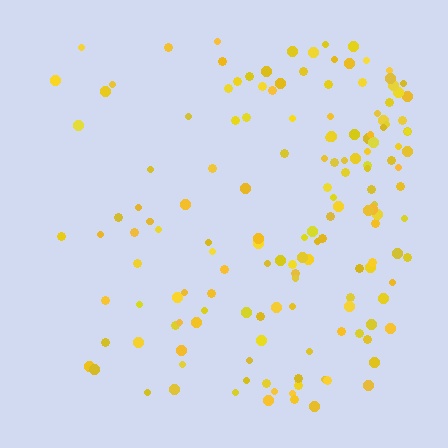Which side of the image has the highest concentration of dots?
The right.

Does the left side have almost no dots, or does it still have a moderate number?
Still a moderate number, just noticeably fewer than the right.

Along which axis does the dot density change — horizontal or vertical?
Horizontal.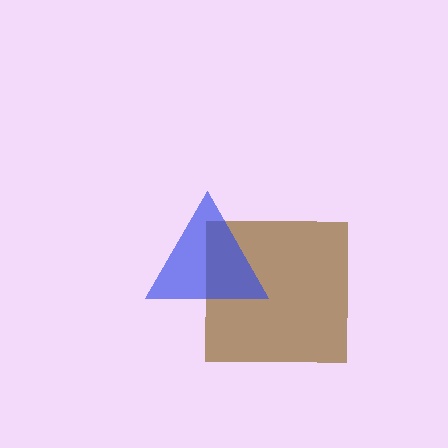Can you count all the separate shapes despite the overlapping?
Yes, there are 2 separate shapes.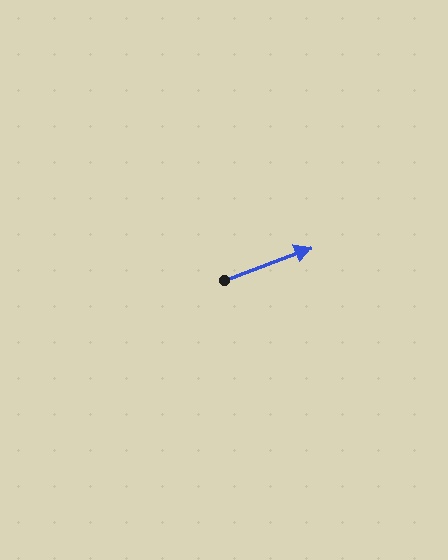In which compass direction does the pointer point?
East.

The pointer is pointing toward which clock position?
Roughly 2 o'clock.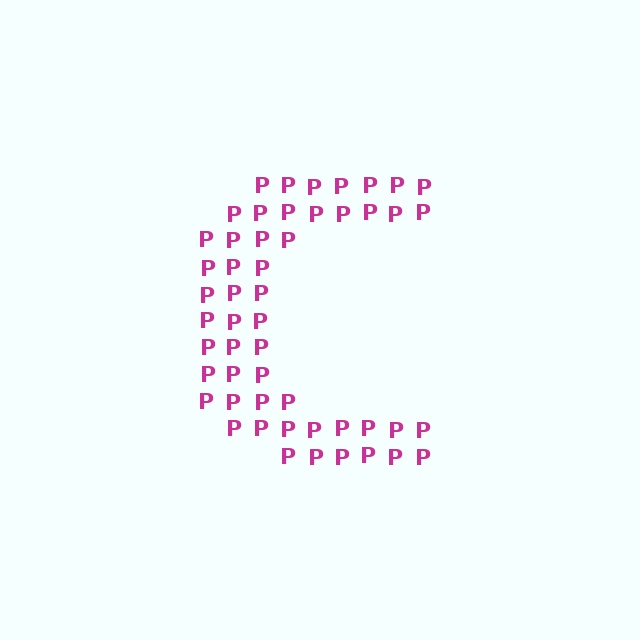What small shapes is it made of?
It is made of small letter P's.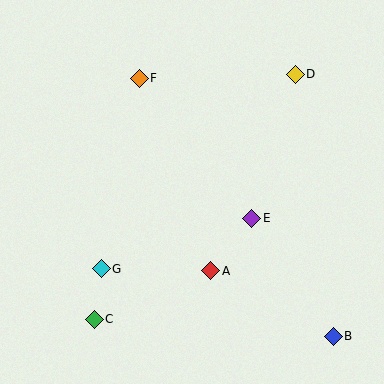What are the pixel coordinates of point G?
Point G is at (101, 269).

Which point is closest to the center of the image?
Point E at (252, 218) is closest to the center.